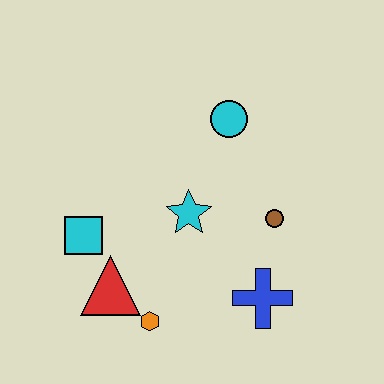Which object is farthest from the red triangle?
The cyan circle is farthest from the red triangle.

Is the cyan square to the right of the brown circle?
No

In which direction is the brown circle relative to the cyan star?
The brown circle is to the right of the cyan star.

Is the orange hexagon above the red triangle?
No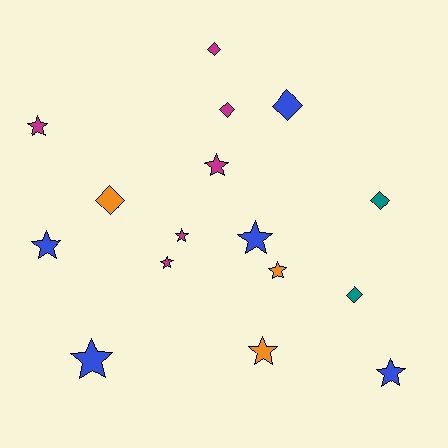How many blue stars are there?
There are 4 blue stars.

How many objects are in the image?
There are 16 objects.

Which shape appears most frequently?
Star, with 10 objects.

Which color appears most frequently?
Magenta, with 6 objects.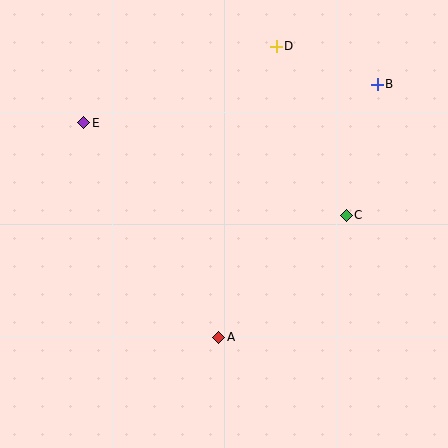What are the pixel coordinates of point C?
Point C is at (346, 215).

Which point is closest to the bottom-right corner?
Point C is closest to the bottom-right corner.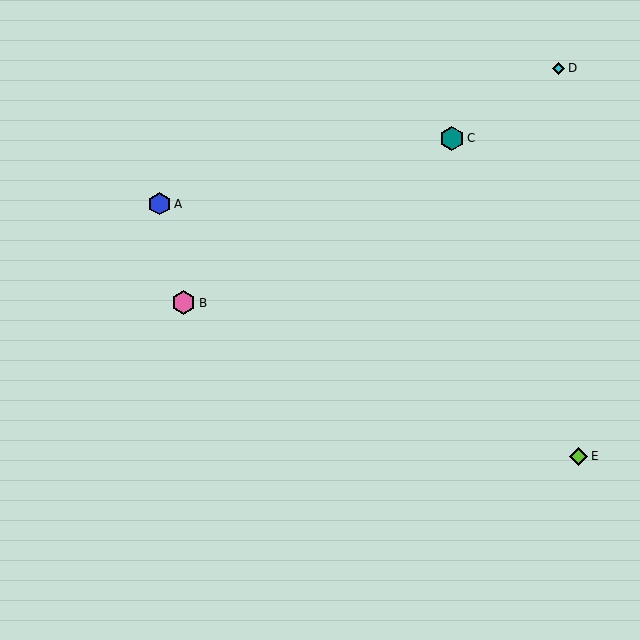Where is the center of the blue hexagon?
The center of the blue hexagon is at (159, 204).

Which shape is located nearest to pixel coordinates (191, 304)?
The pink hexagon (labeled B) at (184, 303) is nearest to that location.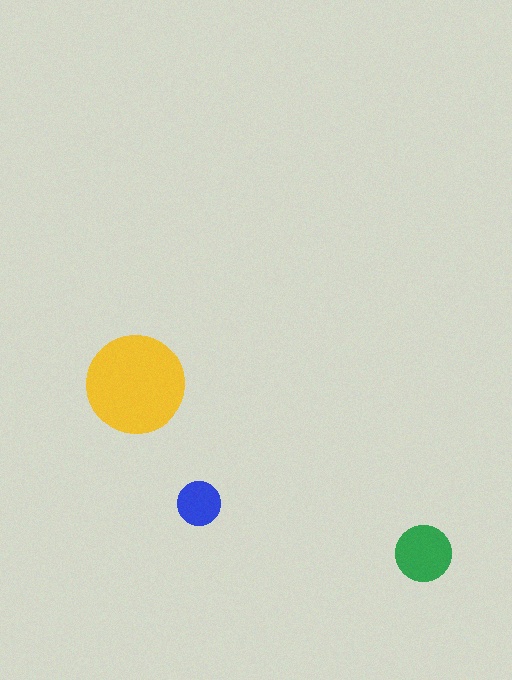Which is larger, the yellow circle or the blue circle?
The yellow one.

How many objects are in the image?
There are 3 objects in the image.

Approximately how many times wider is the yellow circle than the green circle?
About 1.5 times wider.